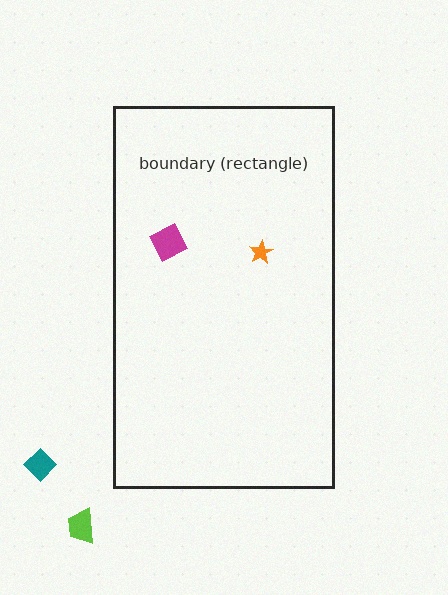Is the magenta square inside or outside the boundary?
Inside.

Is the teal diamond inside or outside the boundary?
Outside.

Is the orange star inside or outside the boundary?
Inside.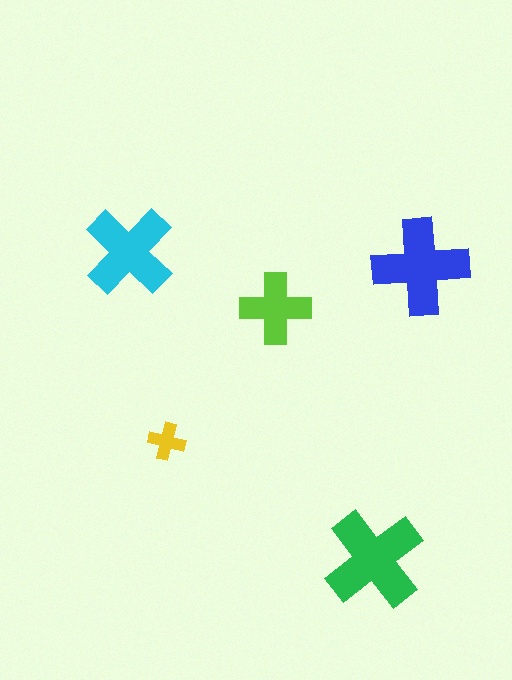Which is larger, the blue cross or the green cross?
The green one.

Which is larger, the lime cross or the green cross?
The green one.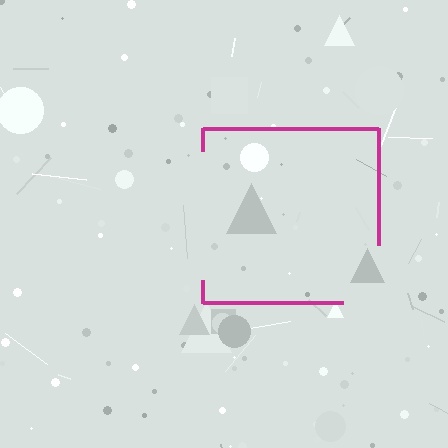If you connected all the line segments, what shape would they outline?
They would outline a square.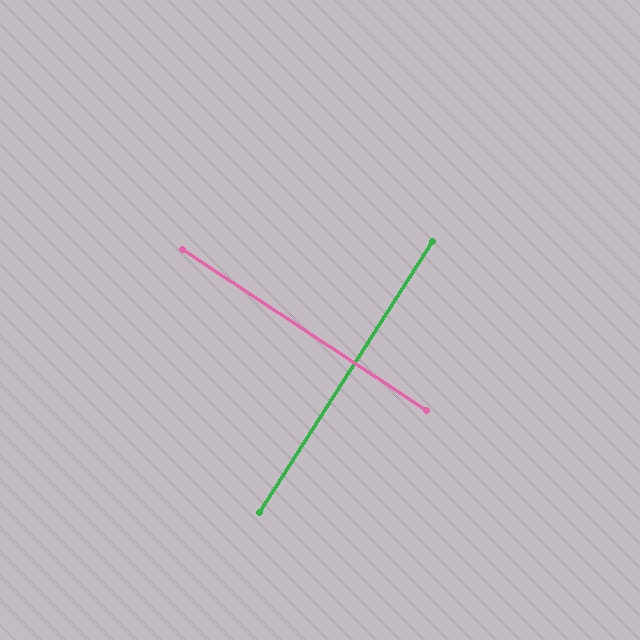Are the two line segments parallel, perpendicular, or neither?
Perpendicular — they meet at approximately 89°.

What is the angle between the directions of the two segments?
Approximately 89 degrees.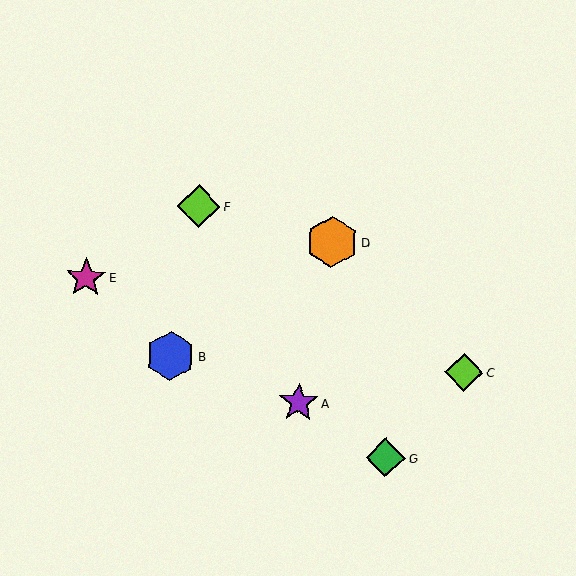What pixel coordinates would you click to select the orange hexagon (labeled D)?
Click at (332, 242) to select the orange hexagon D.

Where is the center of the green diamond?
The center of the green diamond is at (386, 458).